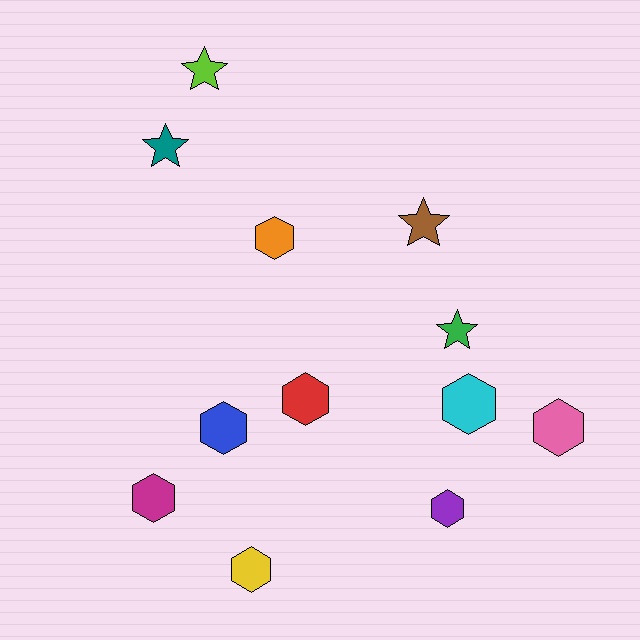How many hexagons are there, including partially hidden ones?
There are 8 hexagons.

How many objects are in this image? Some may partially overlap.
There are 12 objects.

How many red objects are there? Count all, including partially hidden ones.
There is 1 red object.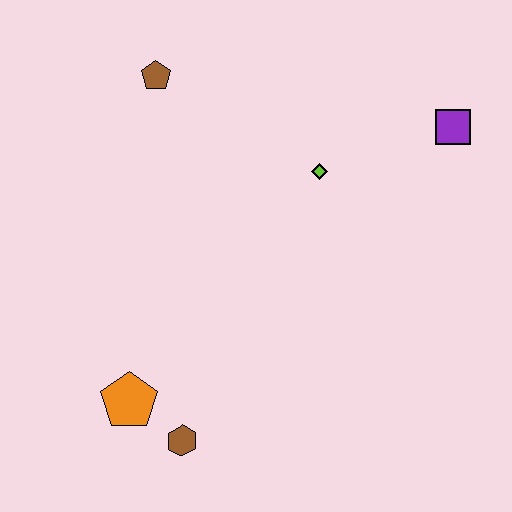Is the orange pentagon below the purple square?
Yes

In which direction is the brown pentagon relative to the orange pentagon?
The brown pentagon is above the orange pentagon.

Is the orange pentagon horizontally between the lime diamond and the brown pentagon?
No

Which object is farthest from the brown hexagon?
The purple square is farthest from the brown hexagon.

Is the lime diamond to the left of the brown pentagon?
No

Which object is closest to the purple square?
The lime diamond is closest to the purple square.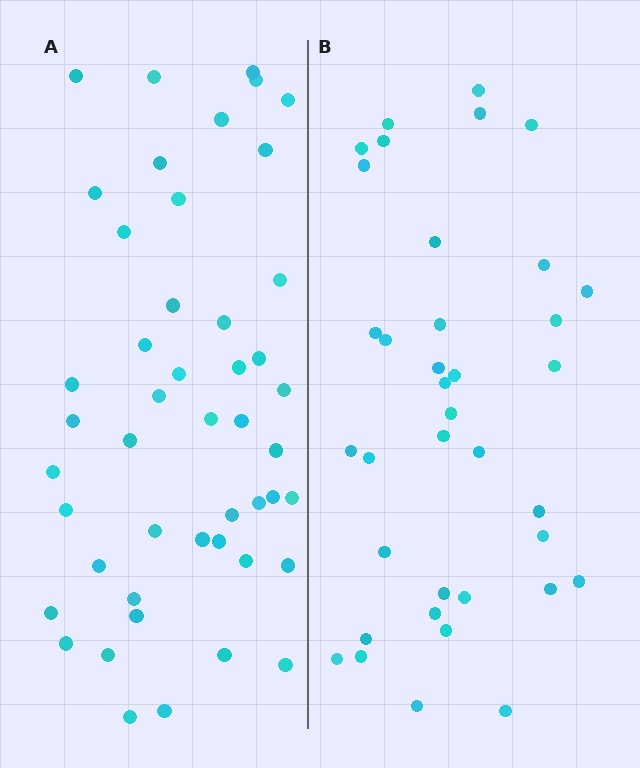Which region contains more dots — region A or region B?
Region A (the left region) has more dots.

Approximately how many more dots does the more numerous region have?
Region A has roughly 10 or so more dots than region B.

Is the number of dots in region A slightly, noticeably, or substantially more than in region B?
Region A has noticeably more, but not dramatically so. The ratio is roughly 1.3 to 1.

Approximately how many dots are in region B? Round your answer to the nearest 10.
About 40 dots. (The exact count is 37, which rounds to 40.)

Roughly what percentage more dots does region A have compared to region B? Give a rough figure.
About 25% more.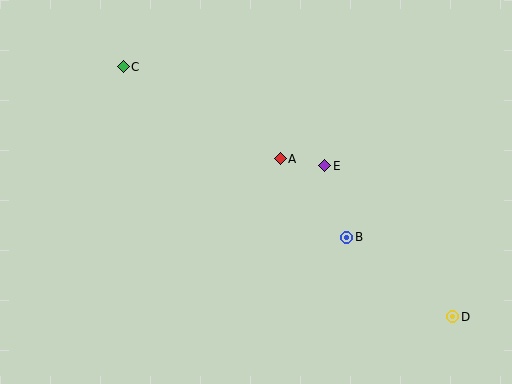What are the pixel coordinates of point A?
Point A is at (280, 159).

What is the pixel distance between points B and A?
The distance between B and A is 103 pixels.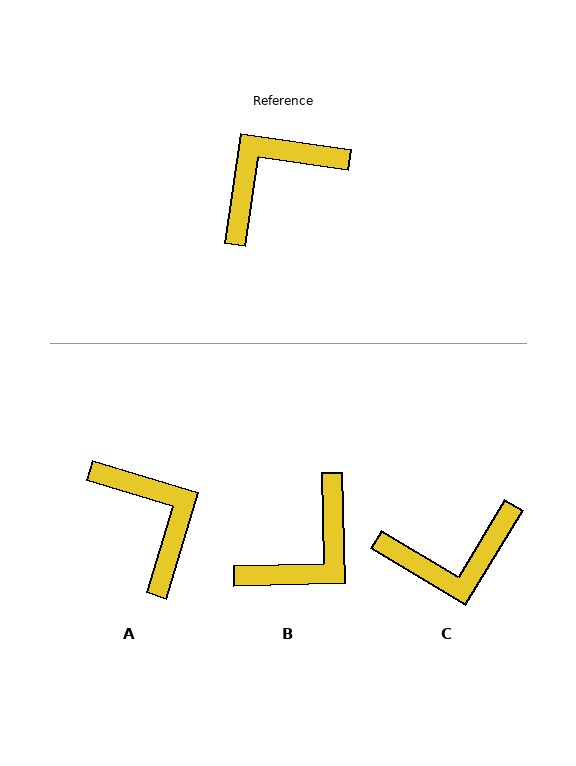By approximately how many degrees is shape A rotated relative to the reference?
Approximately 99 degrees clockwise.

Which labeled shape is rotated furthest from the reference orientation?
B, about 170 degrees away.